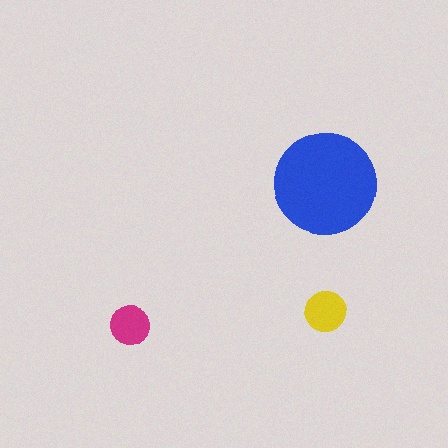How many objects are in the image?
There are 3 objects in the image.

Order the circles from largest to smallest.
the blue one, the yellow one, the magenta one.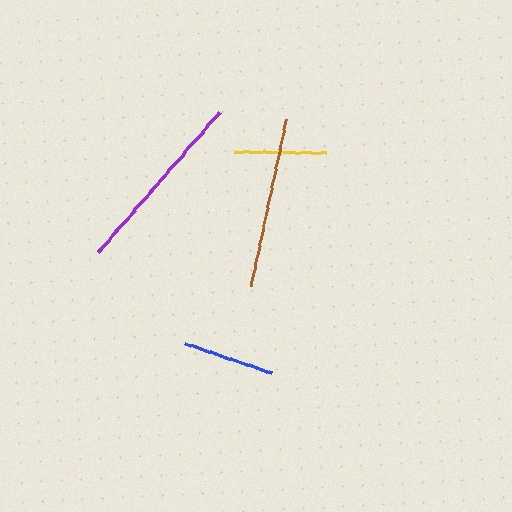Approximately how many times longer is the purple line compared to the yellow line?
The purple line is approximately 2.0 times the length of the yellow line.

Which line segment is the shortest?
The blue line is the shortest at approximately 92 pixels.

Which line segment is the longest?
The purple line is the longest at approximately 186 pixels.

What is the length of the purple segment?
The purple segment is approximately 186 pixels long.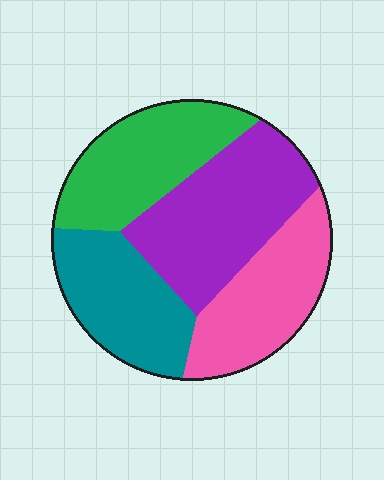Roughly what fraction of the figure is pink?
Pink takes up about one quarter (1/4) of the figure.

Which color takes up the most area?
Purple, at roughly 30%.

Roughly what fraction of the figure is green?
Green takes up between a sixth and a third of the figure.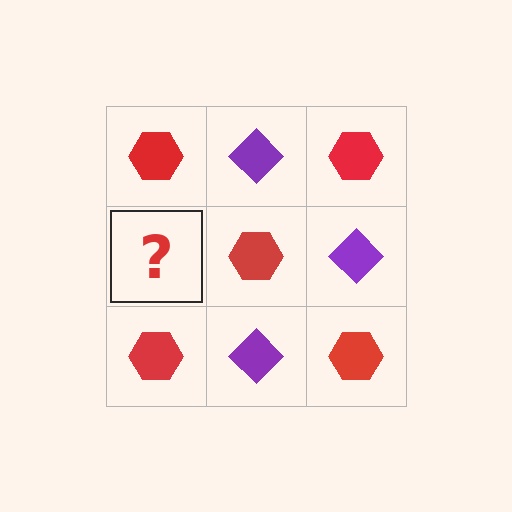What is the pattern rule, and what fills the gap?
The rule is that it alternates red hexagon and purple diamond in a checkerboard pattern. The gap should be filled with a purple diamond.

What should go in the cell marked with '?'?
The missing cell should contain a purple diamond.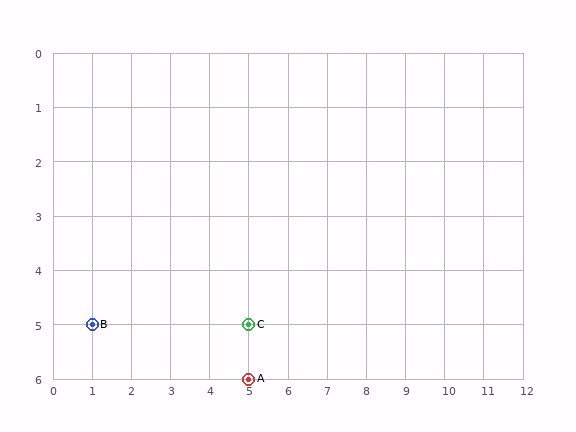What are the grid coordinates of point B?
Point B is at grid coordinates (1, 5).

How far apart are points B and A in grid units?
Points B and A are 4 columns and 1 row apart (about 4.1 grid units diagonally).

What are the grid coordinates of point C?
Point C is at grid coordinates (5, 5).